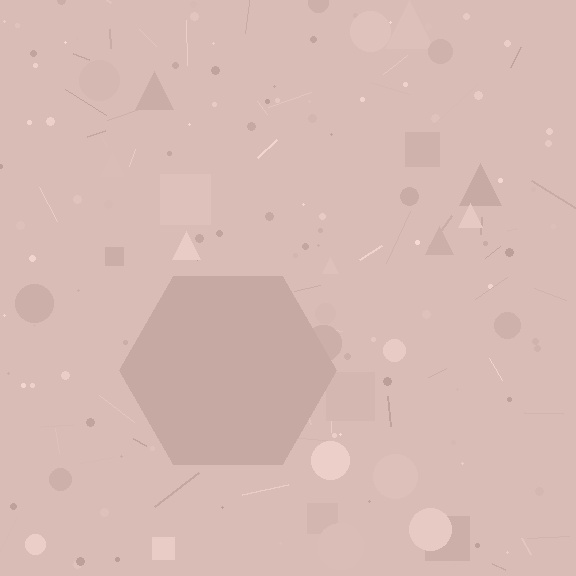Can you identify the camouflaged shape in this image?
The camouflaged shape is a hexagon.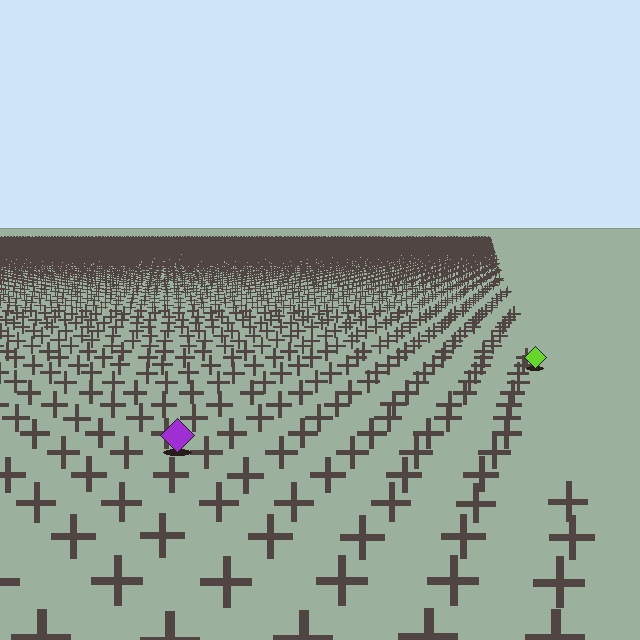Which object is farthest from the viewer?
The lime diamond is farthest from the viewer. It appears smaller and the ground texture around it is denser.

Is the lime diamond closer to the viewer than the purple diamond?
No. The purple diamond is closer — you can tell from the texture gradient: the ground texture is coarser near it.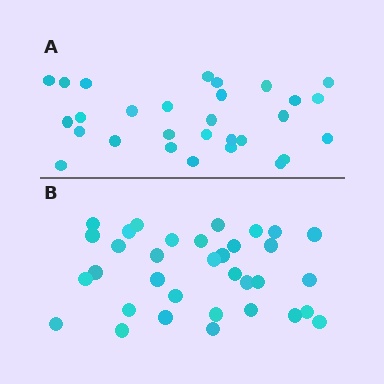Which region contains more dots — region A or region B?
Region B (the bottom region) has more dots.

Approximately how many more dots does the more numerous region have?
Region B has about 5 more dots than region A.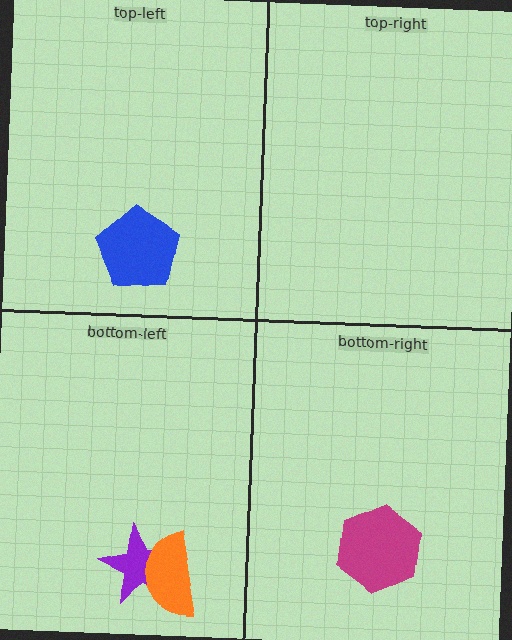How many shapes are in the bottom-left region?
2.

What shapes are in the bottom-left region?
The purple star, the orange semicircle.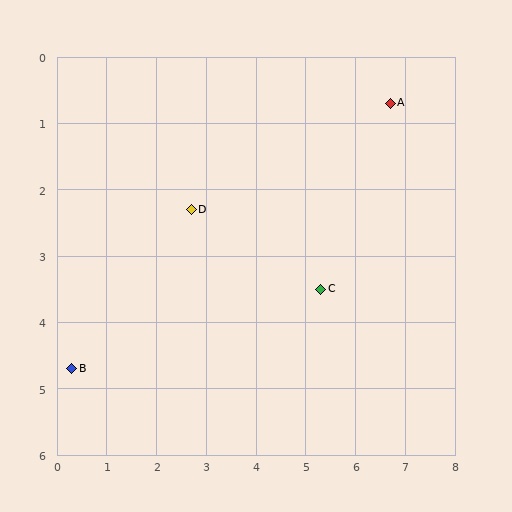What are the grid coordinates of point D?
Point D is at approximately (2.7, 2.3).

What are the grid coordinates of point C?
Point C is at approximately (5.3, 3.5).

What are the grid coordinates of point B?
Point B is at approximately (0.3, 4.7).